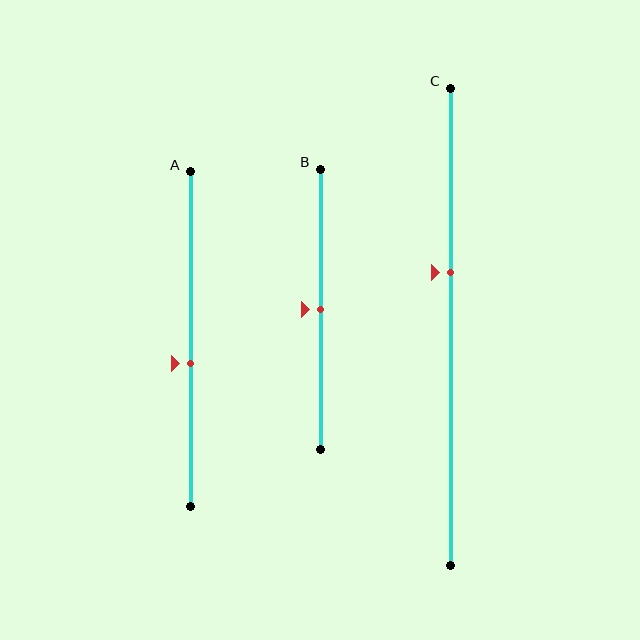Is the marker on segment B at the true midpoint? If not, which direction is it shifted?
Yes, the marker on segment B is at the true midpoint.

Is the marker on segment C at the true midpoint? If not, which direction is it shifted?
No, the marker on segment C is shifted upward by about 11% of the segment length.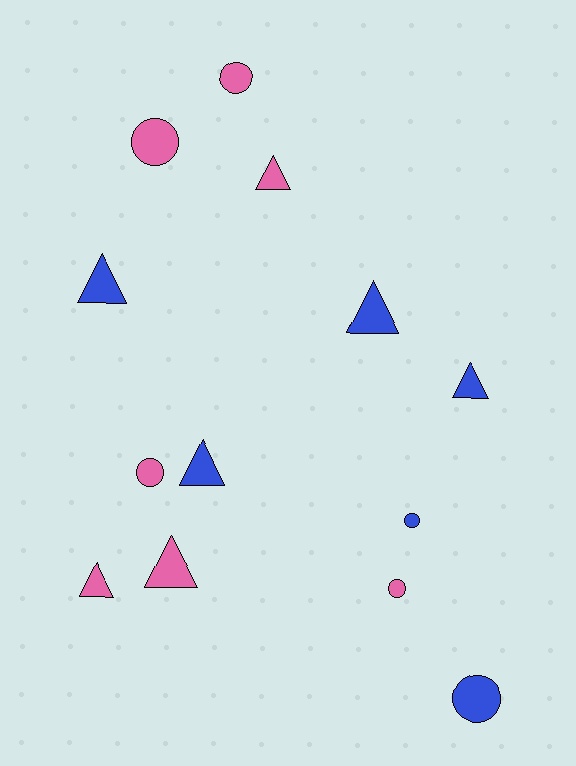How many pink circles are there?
There are 4 pink circles.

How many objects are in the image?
There are 13 objects.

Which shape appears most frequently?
Triangle, with 7 objects.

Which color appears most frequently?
Pink, with 7 objects.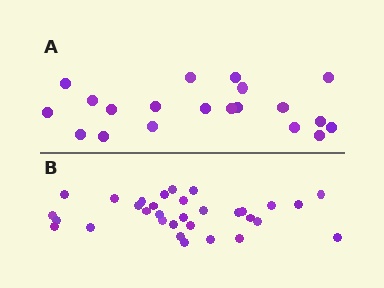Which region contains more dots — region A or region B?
Region B (the bottom region) has more dots.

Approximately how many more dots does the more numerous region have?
Region B has roughly 12 or so more dots than region A.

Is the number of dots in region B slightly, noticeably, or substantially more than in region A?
Region B has substantially more. The ratio is roughly 1.6 to 1.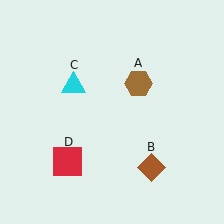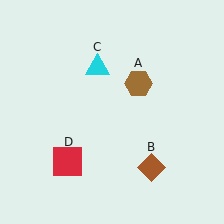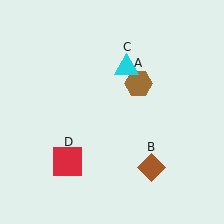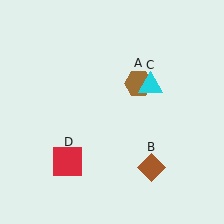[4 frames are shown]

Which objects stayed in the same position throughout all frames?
Brown hexagon (object A) and brown diamond (object B) and red square (object D) remained stationary.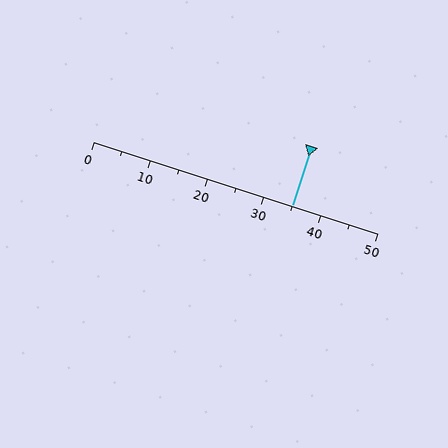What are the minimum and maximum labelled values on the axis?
The axis runs from 0 to 50.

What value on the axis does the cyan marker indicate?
The marker indicates approximately 35.